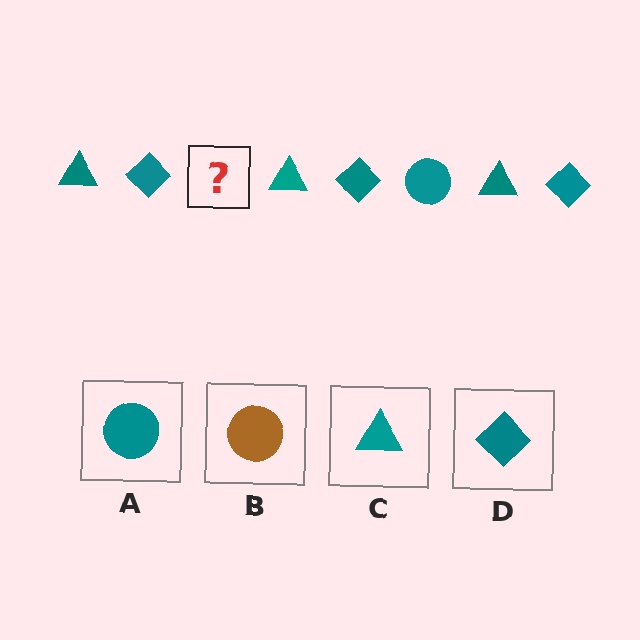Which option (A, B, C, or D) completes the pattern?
A.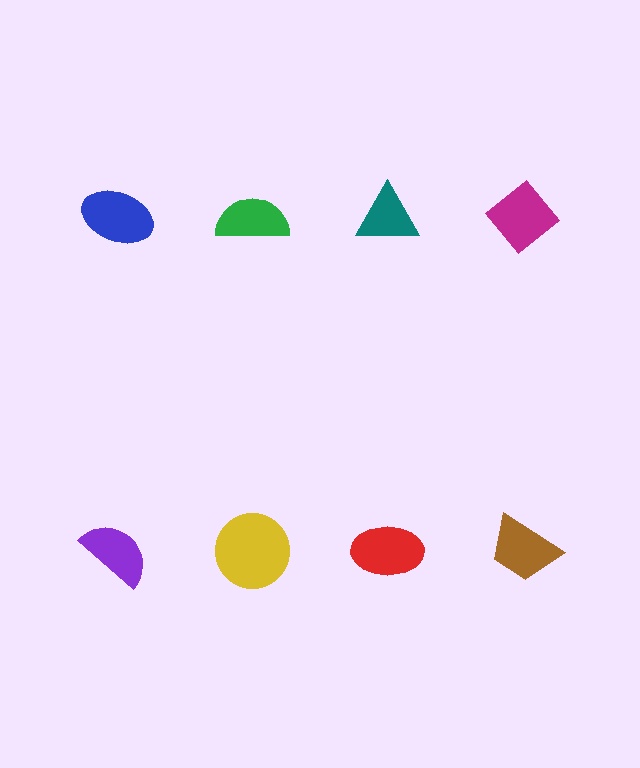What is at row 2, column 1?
A purple semicircle.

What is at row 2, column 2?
A yellow circle.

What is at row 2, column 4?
A brown trapezoid.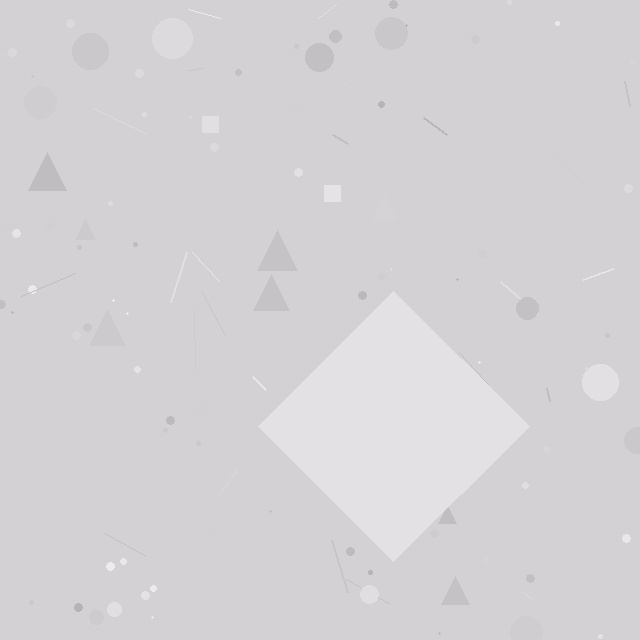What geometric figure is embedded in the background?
A diamond is embedded in the background.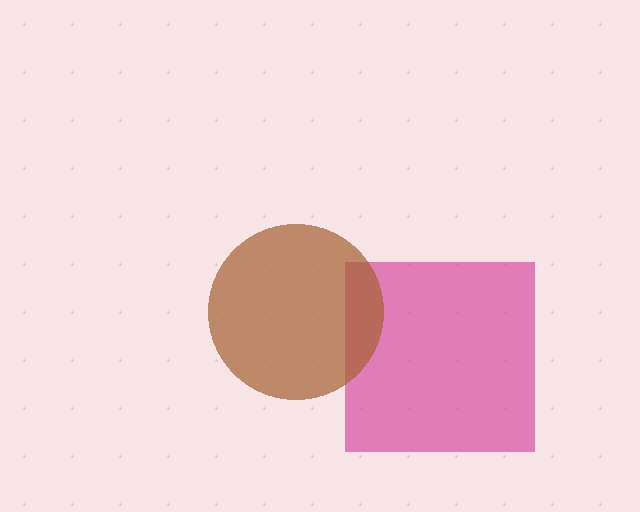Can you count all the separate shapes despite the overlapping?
Yes, there are 2 separate shapes.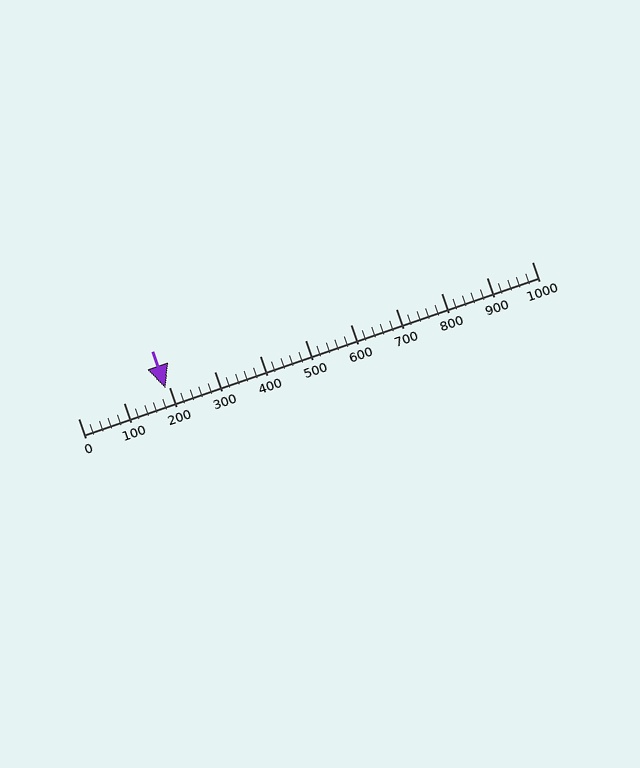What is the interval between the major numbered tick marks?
The major tick marks are spaced 100 units apart.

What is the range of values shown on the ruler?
The ruler shows values from 0 to 1000.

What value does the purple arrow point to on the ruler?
The purple arrow points to approximately 193.